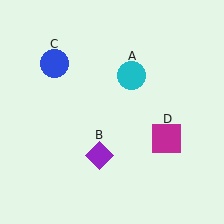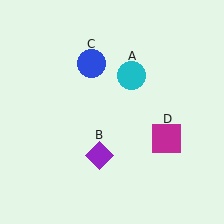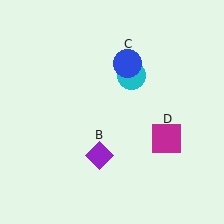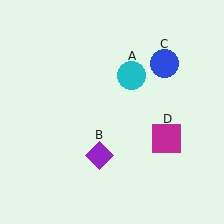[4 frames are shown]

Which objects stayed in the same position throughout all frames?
Cyan circle (object A) and purple diamond (object B) and magenta square (object D) remained stationary.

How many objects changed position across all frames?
1 object changed position: blue circle (object C).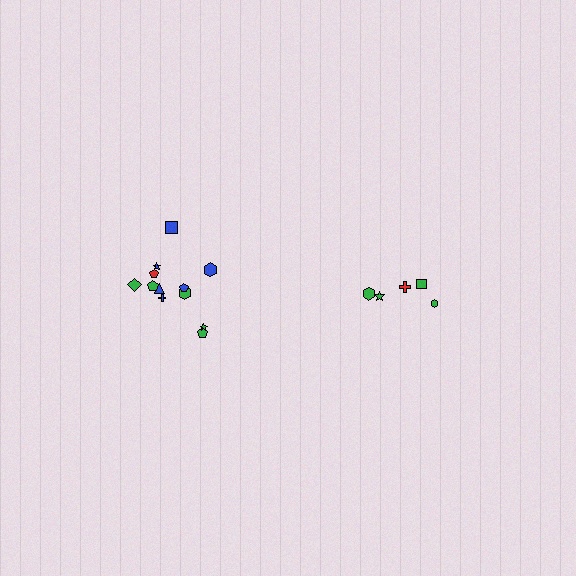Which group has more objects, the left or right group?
The left group.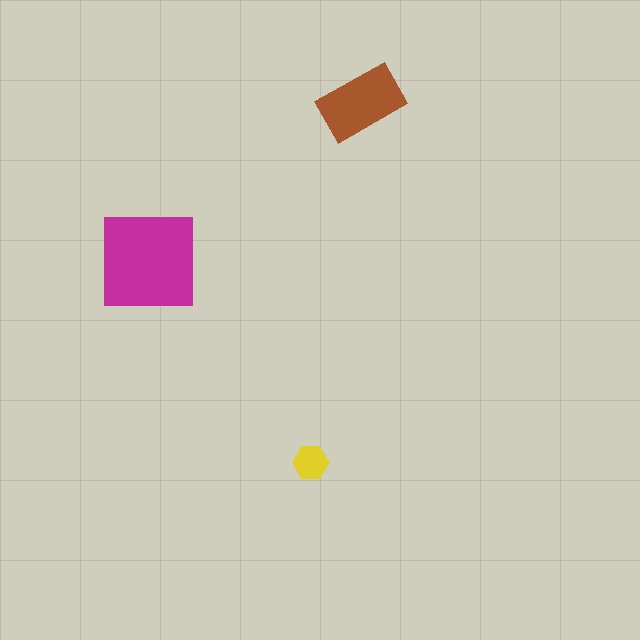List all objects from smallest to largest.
The yellow hexagon, the brown rectangle, the magenta square.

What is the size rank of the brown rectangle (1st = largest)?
2nd.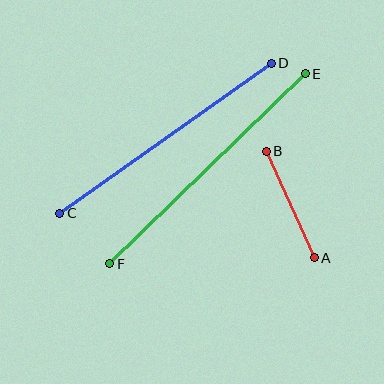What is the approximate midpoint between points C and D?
The midpoint is at approximately (166, 138) pixels.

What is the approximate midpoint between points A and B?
The midpoint is at approximately (290, 205) pixels.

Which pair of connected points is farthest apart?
Points E and F are farthest apart.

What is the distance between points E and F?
The distance is approximately 273 pixels.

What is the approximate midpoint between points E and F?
The midpoint is at approximately (208, 169) pixels.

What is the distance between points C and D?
The distance is approximately 259 pixels.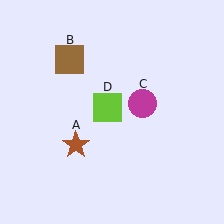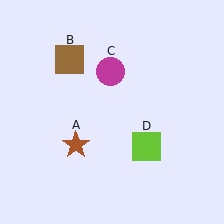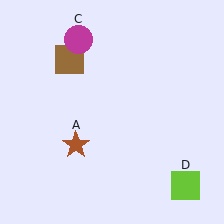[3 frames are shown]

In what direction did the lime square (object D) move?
The lime square (object D) moved down and to the right.